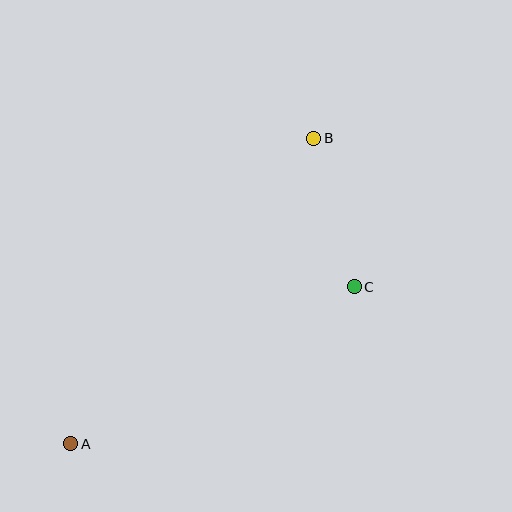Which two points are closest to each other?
Points B and C are closest to each other.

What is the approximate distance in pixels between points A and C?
The distance between A and C is approximately 324 pixels.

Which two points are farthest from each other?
Points A and B are farthest from each other.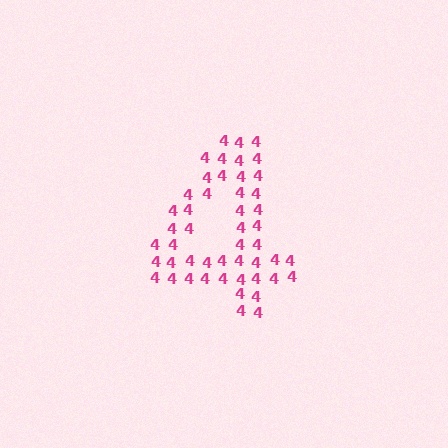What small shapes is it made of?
It is made of small digit 4's.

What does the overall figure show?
The overall figure shows the digit 4.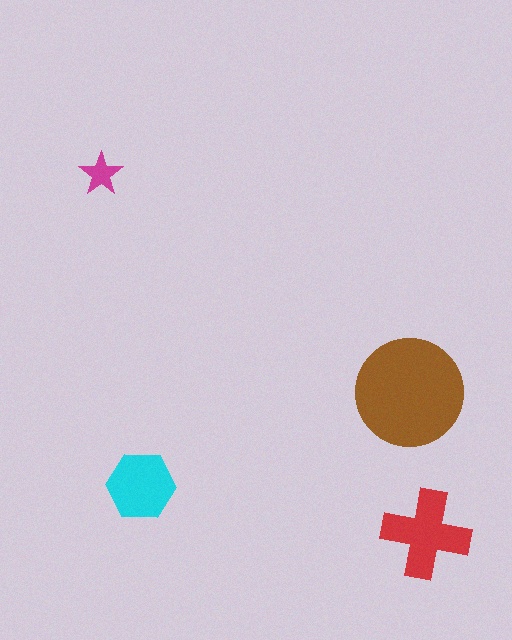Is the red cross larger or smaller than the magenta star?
Larger.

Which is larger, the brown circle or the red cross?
The brown circle.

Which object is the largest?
The brown circle.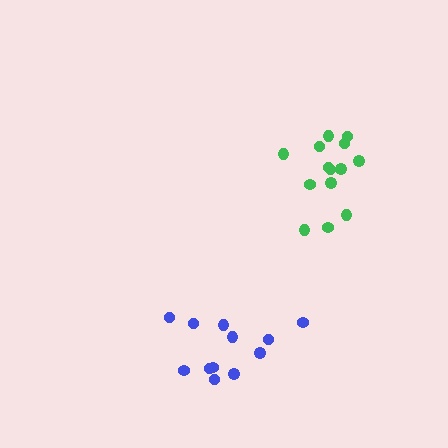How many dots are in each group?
Group 1: 14 dots, Group 2: 12 dots (26 total).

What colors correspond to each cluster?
The clusters are colored: green, blue.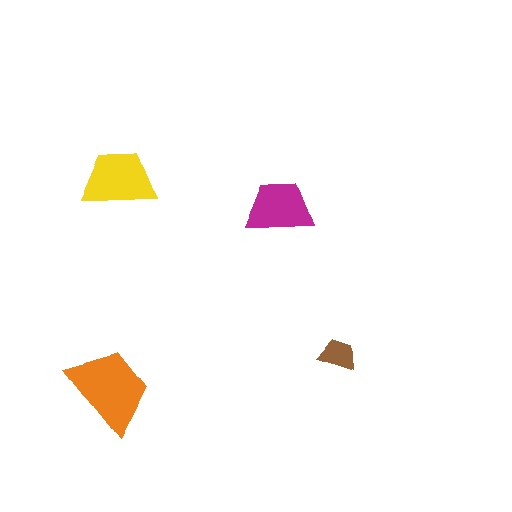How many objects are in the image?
There are 4 objects in the image.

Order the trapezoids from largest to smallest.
the orange one, the yellow one, the magenta one, the brown one.